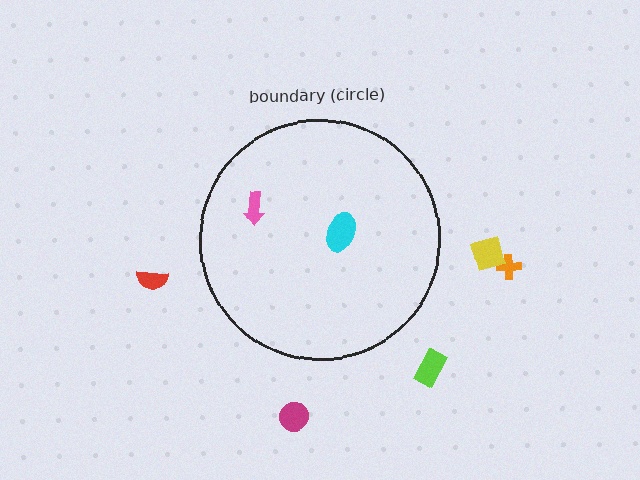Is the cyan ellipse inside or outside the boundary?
Inside.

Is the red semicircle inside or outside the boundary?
Outside.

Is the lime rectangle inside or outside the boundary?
Outside.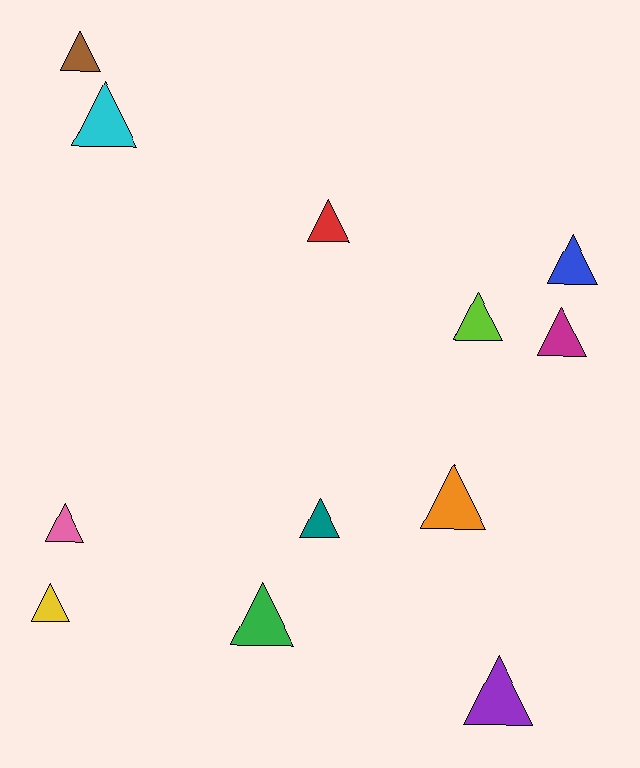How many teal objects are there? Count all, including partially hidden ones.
There is 1 teal object.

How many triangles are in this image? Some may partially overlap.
There are 12 triangles.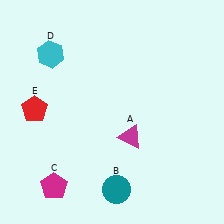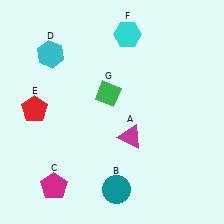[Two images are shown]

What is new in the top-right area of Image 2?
A cyan hexagon (F) was added in the top-right area of Image 2.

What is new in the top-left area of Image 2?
A green diamond (G) was added in the top-left area of Image 2.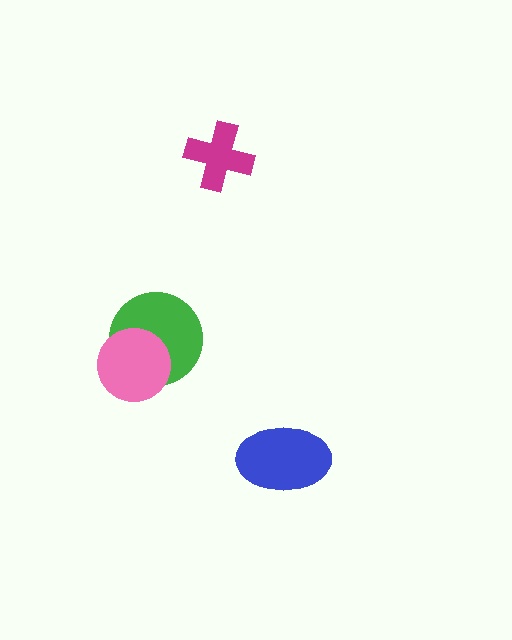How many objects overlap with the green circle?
1 object overlaps with the green circle.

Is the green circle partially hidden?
Yes, it is partially covered by another shape.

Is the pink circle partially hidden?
No, no other shape covers it.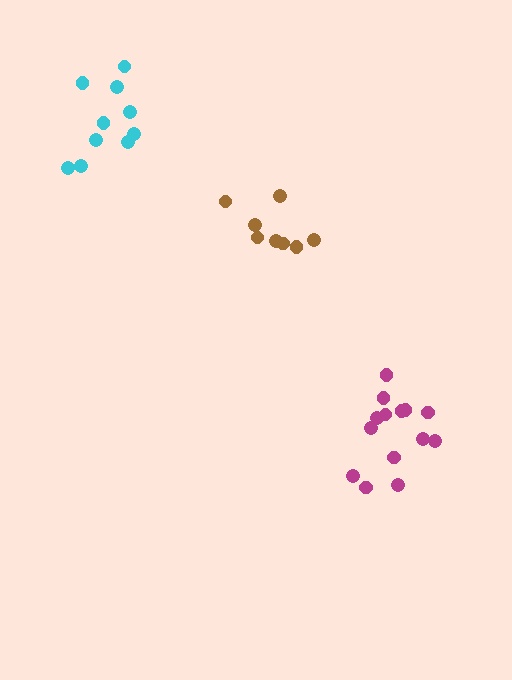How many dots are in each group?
Group 1: 14 dots, Group 2: 10 dots, Group 3: 8 dots (32 total).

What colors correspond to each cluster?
The clusters are colored: magenta, cyan, brown.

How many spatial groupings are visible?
There are 3 spatial groupings.